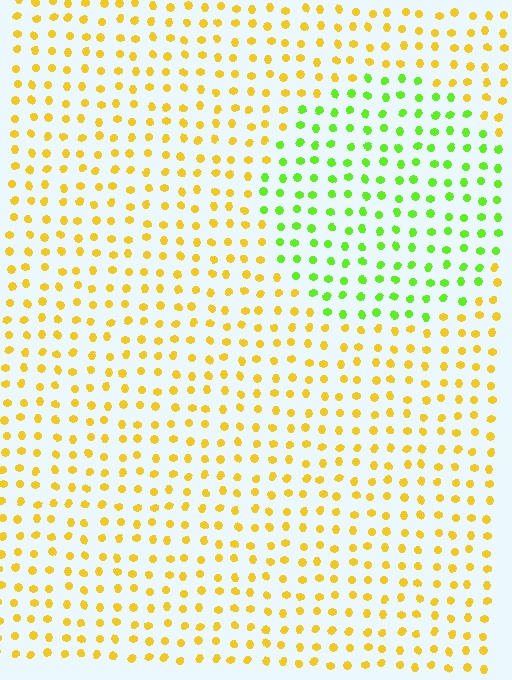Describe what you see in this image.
The image is filled with small yellow elements in a uniform arrangement. A circle-shaped region is visible where the elements are tinted to a slightly different hue, forming a subtle color boundary.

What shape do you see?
I see a circle.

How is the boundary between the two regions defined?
The boundary is defined purely by a slight shift in hue (about 54 degrees). Spacing, size, and orientation are identical on both sides.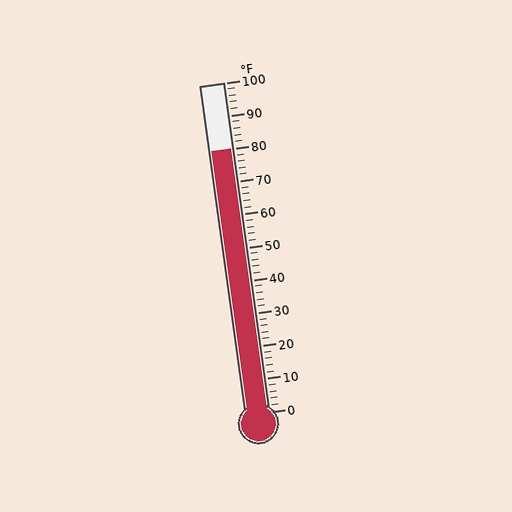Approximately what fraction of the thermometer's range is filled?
The thermometer is filled to approximately 80% of its range.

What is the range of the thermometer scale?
The thermometer scale ranges from 0°F to 100°F.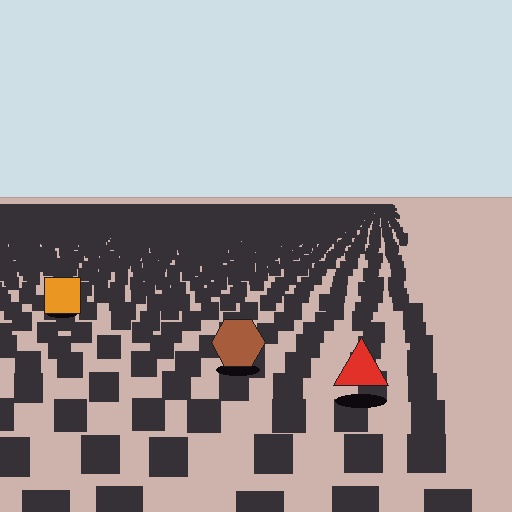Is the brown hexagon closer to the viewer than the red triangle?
No. The red triangle is closer — you can tell from the texture gradient: the ground texture is coarser near it.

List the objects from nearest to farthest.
From nearest to farthest: the red triangle, the brown hexagon, the orange square.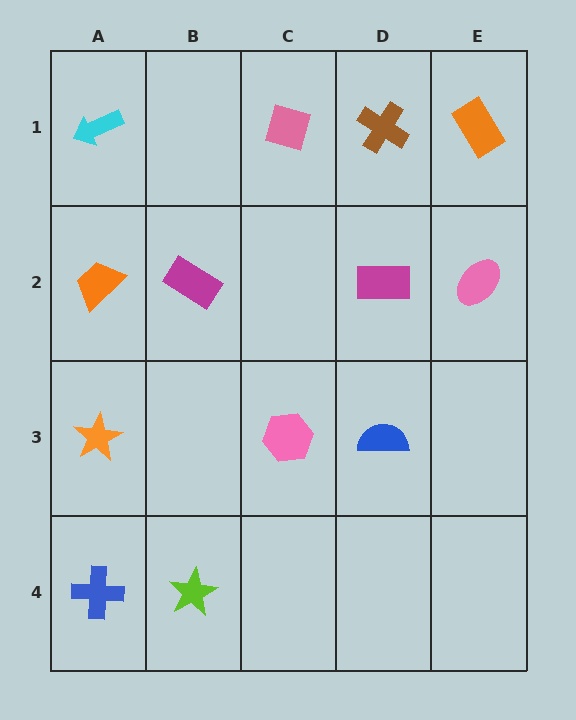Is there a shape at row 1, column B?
No, that cell is empty.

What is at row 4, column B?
A lime star.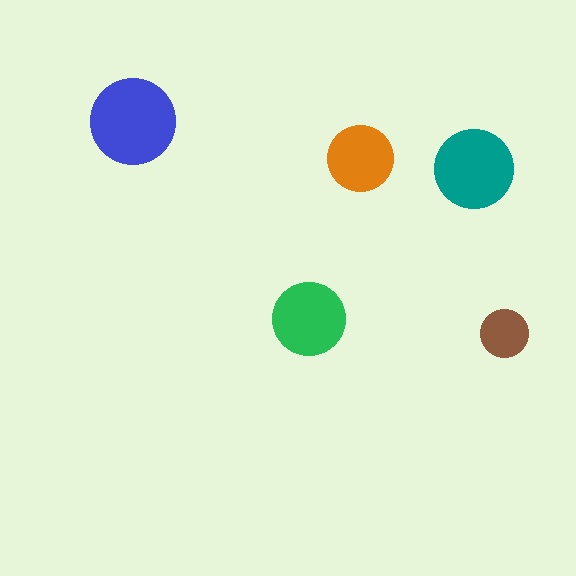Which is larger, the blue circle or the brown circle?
The blue one.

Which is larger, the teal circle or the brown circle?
The teal one.